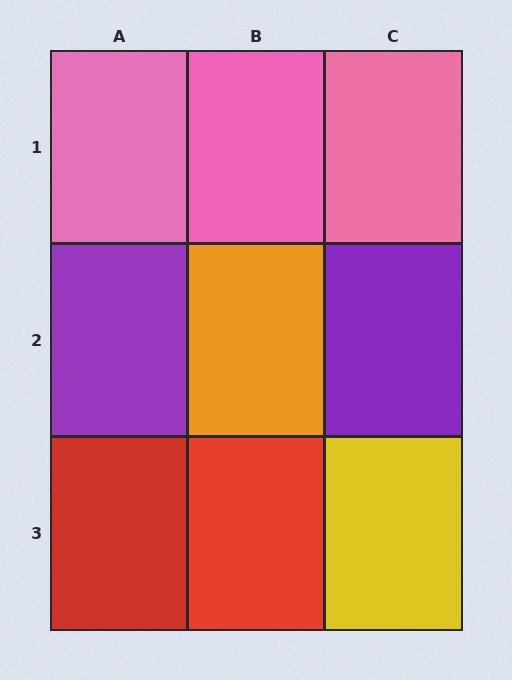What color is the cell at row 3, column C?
Yellow.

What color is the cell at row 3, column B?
Red.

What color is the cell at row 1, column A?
Pink.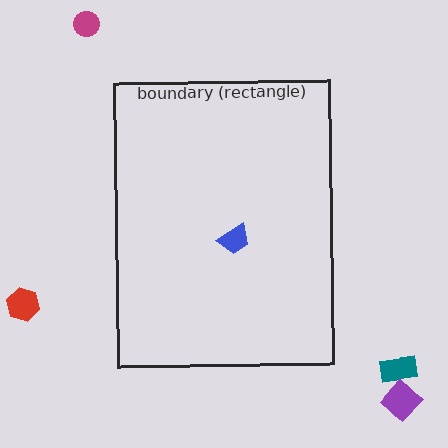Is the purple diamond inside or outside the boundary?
Outside.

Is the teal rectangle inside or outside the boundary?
Outside.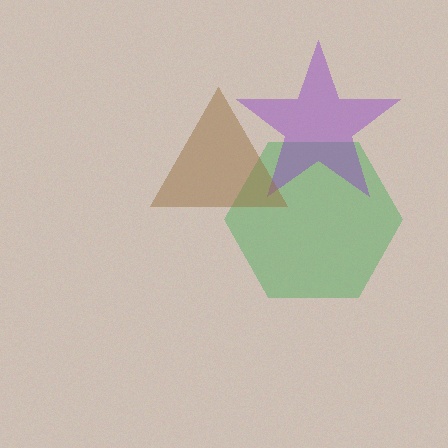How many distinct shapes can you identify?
There are 3 distinct shapes: a green hexagon, a purple star, a brown triangle.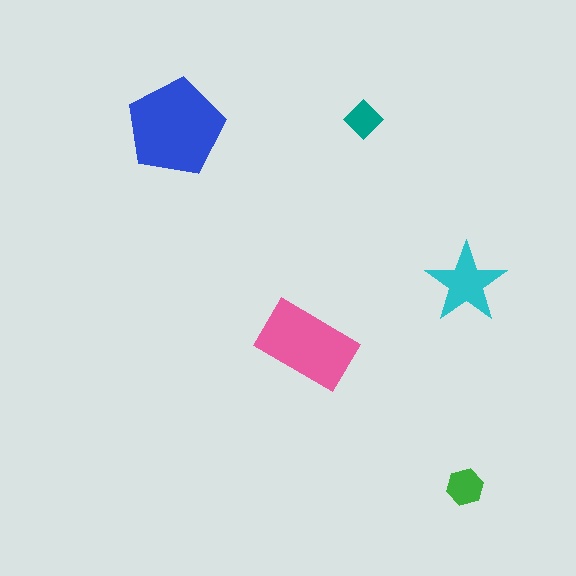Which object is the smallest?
The teal diamond.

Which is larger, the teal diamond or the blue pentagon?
The blue pentagon.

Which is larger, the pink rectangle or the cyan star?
The pink rectangle.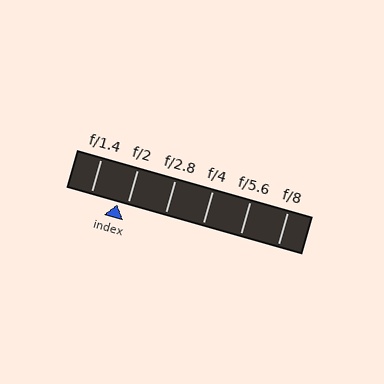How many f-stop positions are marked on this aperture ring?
There are 6 f-stop positions marked.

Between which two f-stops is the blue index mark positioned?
The index mark is between f/1.4 and f/2.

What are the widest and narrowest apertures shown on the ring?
The widest aperture shown is f/1.4 and the narrowest is f/8.